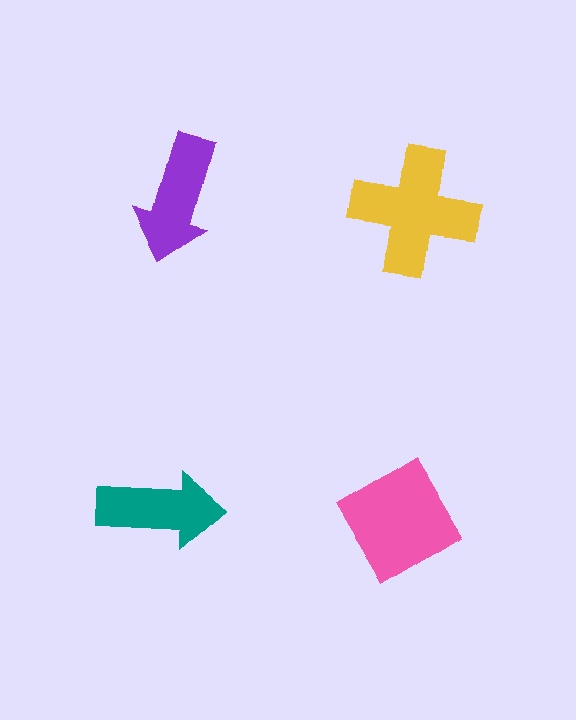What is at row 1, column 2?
A yellow cross.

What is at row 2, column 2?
A pink diamond.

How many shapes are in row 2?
2 shapes.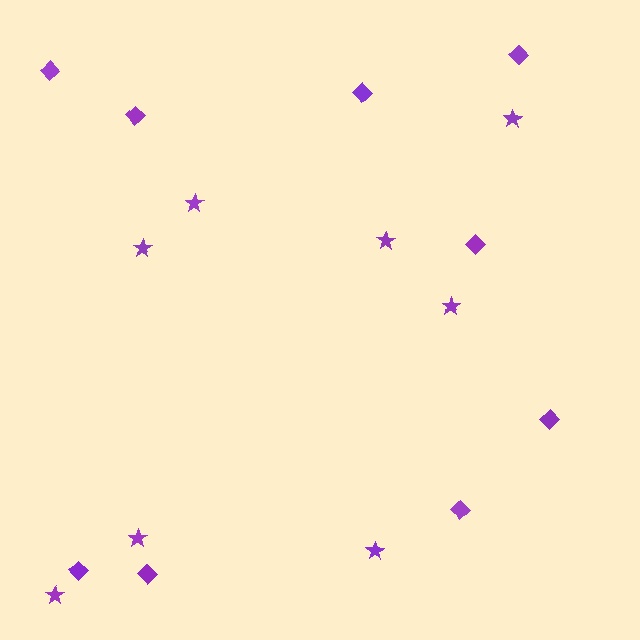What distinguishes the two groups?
There are 2 groups: one group of diamonds (9) and one group of stars (8).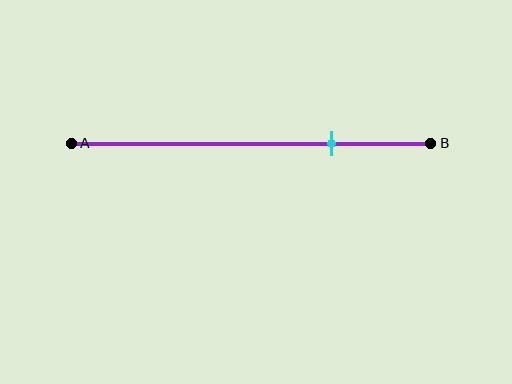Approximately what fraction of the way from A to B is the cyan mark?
The cyan mark is approximately 70% of the way from A to B.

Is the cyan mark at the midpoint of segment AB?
No, the mark is at about 70% from A, not at the 50% midpoint.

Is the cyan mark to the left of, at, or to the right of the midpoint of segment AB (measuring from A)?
The cyan mark is to the right of the midpoint of segment AB.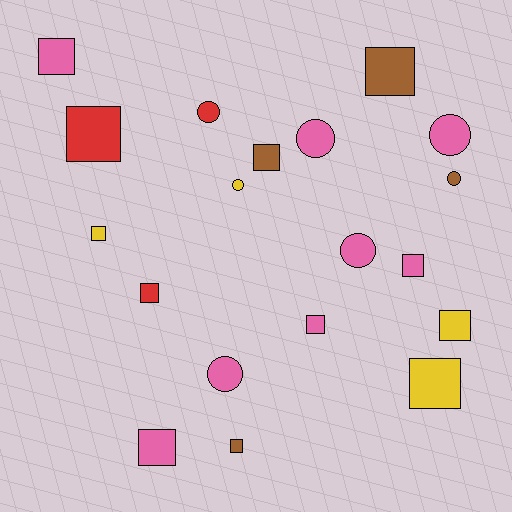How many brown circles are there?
There is 1 brown circle.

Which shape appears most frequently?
Square, with 12 objects.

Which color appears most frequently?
Pink, with 8 objects.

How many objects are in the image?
There are 19 objects.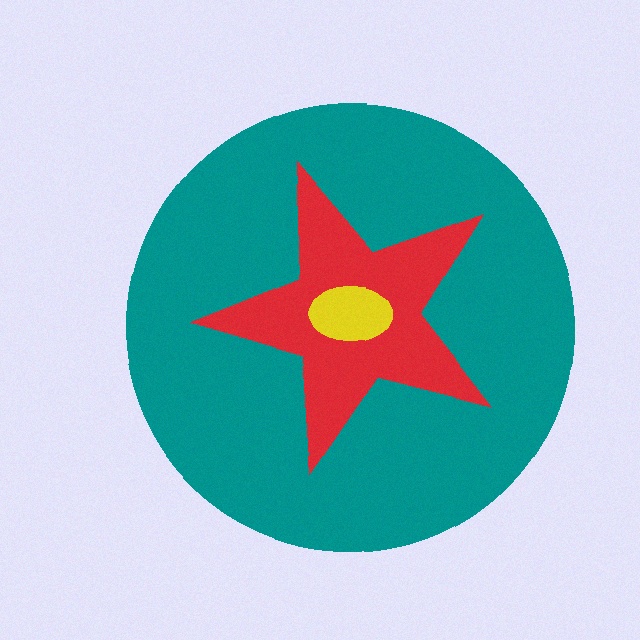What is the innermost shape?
The yellow ellipse.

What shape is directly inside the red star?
The yellow ellipse.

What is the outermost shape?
The teal circle.